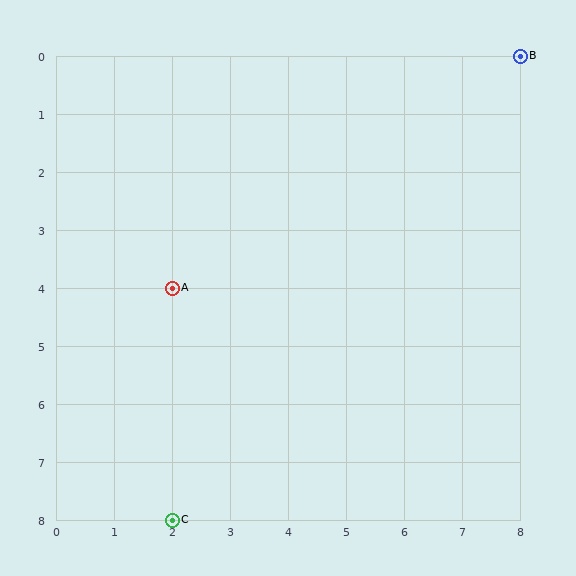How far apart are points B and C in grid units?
Points B and C are 6 columns and 8 rows apart (about 10.0 grid units diagonally).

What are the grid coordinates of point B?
Point B is at grid coordinates (8, 0).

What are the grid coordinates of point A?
Point A is at grid coordinates (2, 4).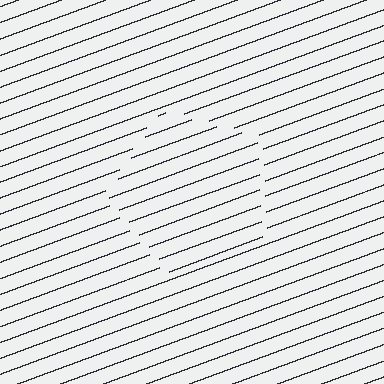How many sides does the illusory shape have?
5 sides — the line-ends trace a pentagon.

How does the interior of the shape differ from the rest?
The interior of the shape contains the same grating, shifted by half a period — the contour is defined by the phase discontinuity where line-ends from the inner and outer gratings abut.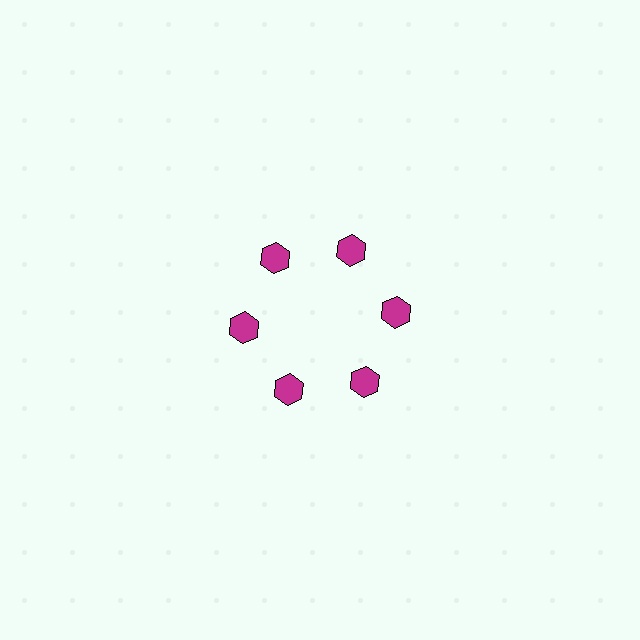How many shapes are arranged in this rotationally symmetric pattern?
There are 6 shapes, arranged in 6 groups of 1.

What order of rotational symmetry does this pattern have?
This pattern has 6-fold rotational symmetry.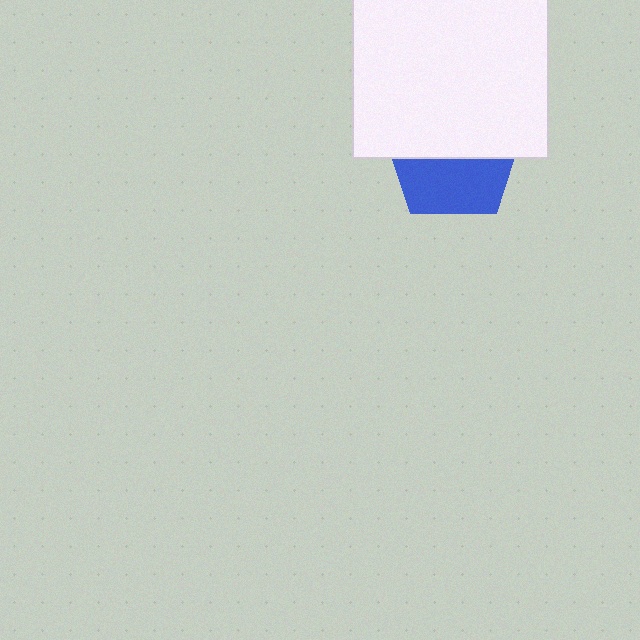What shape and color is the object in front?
The object in front is a white rectangle.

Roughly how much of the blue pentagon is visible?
A small part of it is visible (roughly 44%).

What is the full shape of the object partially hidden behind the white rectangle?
The partially hidden object is a blue pentagon.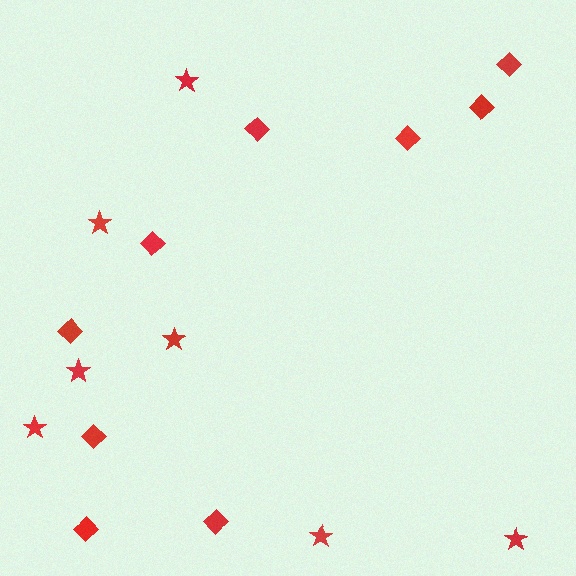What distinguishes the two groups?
There are 2 groups: one group of stars (7) and one group of diamonds (9).